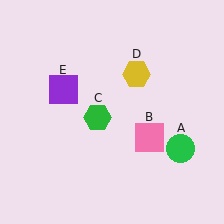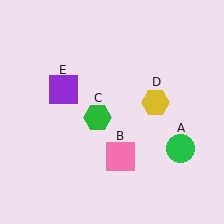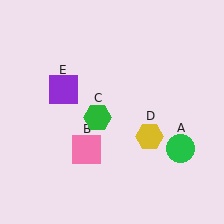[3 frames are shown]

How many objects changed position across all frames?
2 objects changed position: pink square (object B), yellow hexagon (object D).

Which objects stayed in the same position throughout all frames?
Green circle (object A) and green hexagon (object C) and purple square (object E) remained stationary.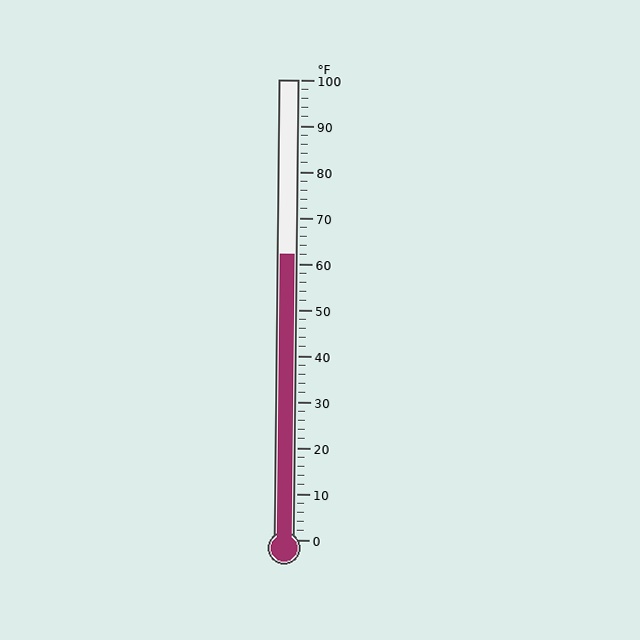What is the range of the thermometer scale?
The thermometer scale ranges from 0°F to 100°F.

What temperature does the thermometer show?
The thermometer shows approximately 62°F.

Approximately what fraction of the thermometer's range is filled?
The thermometer is filled to approximately 60% of its range.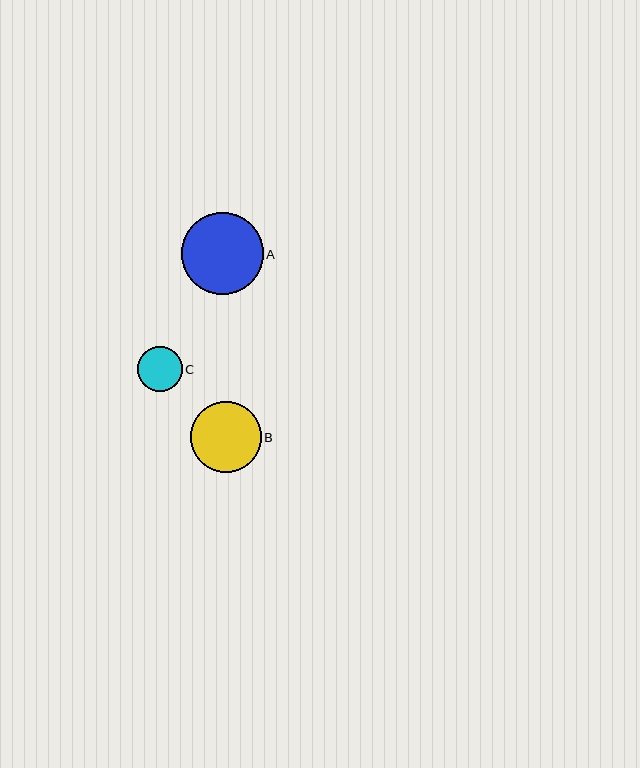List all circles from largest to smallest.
From largest to smallest: A, B, C.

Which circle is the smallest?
Circle C is the smallest with a size of approximately 45 pixels.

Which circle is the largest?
Circle A is the largest with a size of approximately 82 pixels.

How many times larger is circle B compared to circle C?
Circle B is approximately 1.6 times the size of circle C.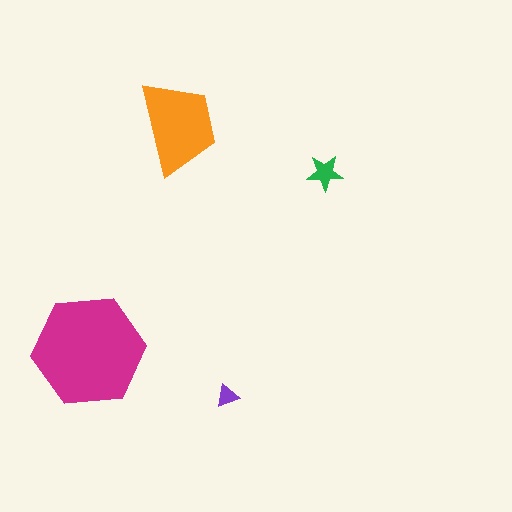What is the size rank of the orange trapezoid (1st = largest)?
2nd.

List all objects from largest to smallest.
The magenta hexagon, the orange trapezoid, the green star, the purple triangle.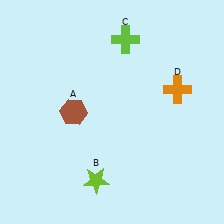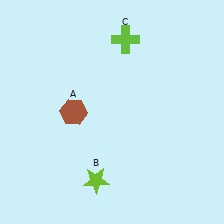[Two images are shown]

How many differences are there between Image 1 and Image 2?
There is 1 difference between the two images.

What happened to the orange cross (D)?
The orange cross (D) was removed in Image 2. It was in the top-right area of Image 1.